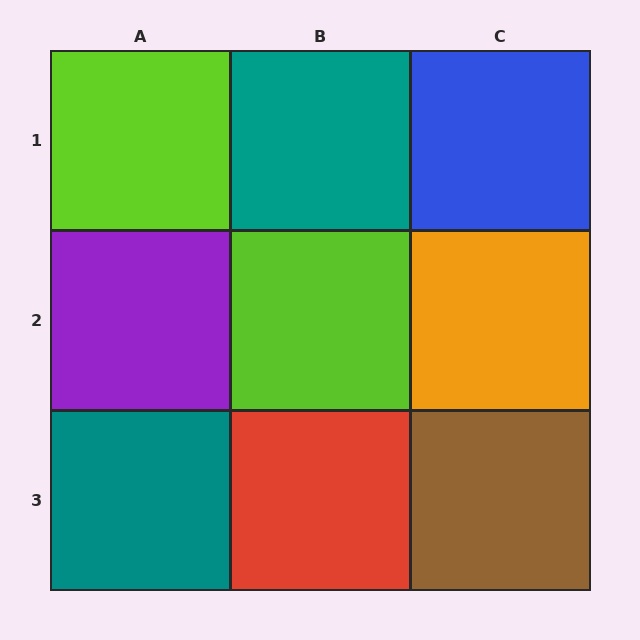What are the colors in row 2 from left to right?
Purple, lime, orange.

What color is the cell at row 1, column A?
Lime.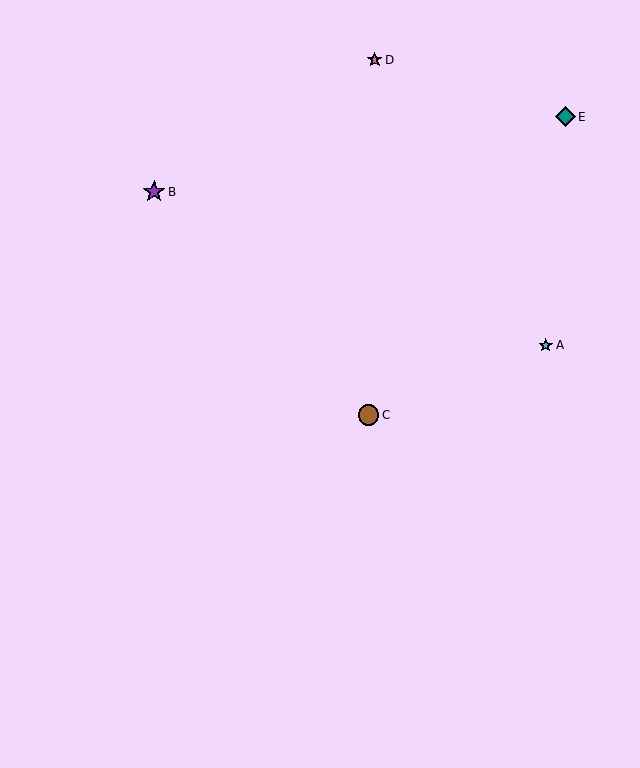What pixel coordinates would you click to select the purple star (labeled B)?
Click at (154, 192) to select the purple star B.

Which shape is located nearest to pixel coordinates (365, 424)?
The brown circle (labeled C) at (369, 415) is nearest to that location.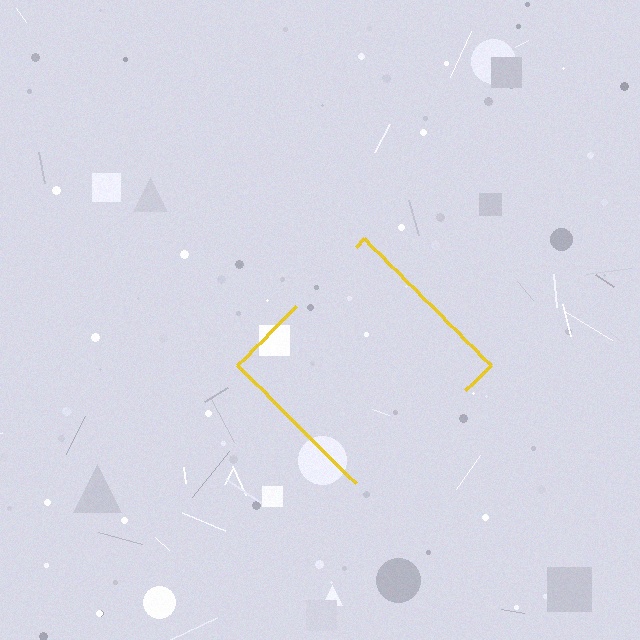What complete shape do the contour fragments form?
The contour fragments form a diamond.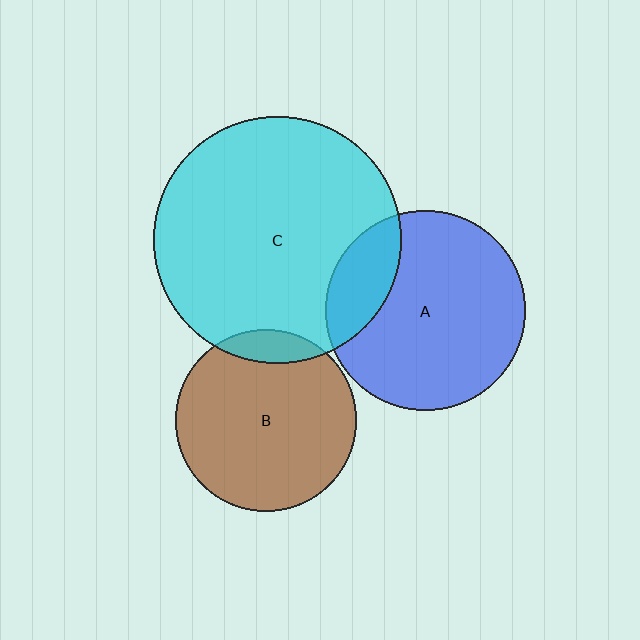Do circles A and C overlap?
Yes.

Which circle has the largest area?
Circle C (cyan).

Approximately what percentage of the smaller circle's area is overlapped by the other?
Approximately 20%.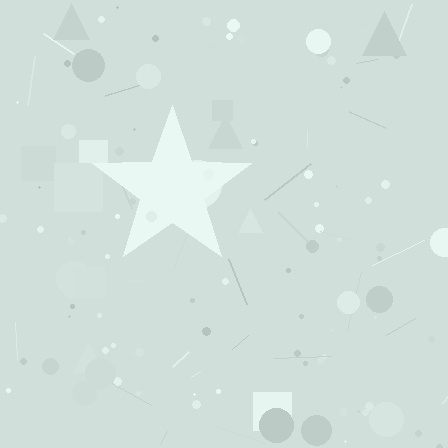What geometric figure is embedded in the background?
A star is embedded in the background.